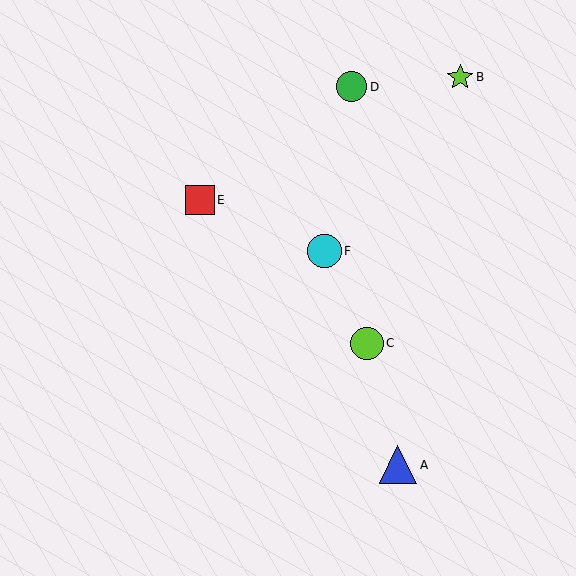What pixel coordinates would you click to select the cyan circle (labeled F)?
Click at (325, 251) to select the cyan circle F.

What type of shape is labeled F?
Shape F is a cyan circle.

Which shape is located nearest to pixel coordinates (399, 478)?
The blue triangle (labeled A) at (398, 465) is nearest to that location.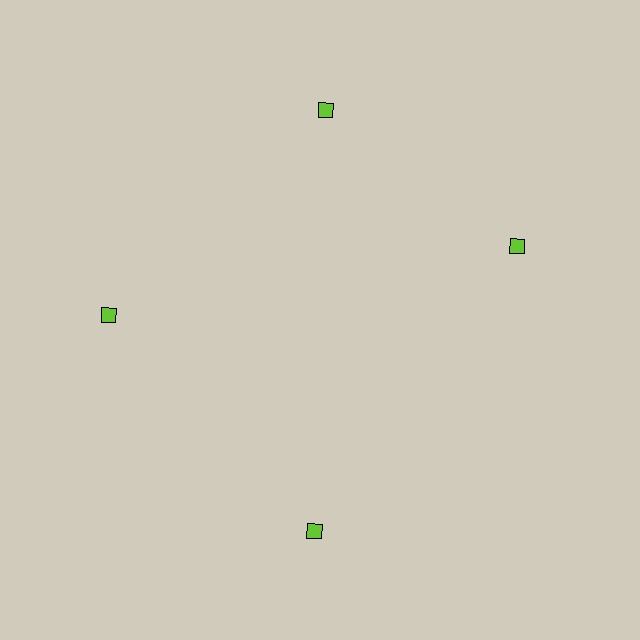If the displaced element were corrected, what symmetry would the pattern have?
It would have 4-fold rotational symmetry — the pattern would map onto itself every 90 degrees.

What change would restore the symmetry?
The symmetry would be restored by rotating it back into even spacing with its neighbors so that all 4 diamonds sit at equal angles and equal distance from the center.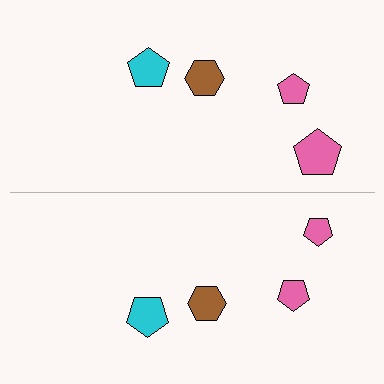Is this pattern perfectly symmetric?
No, the pattern is not perfectly symmetric. The pink pentagon on the bottom side has a different size than its mirror counterpart.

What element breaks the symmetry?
The pink pentagon on the bottom side has a different size than its mirror counterpart.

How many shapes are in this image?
There are 8 shapes in this image.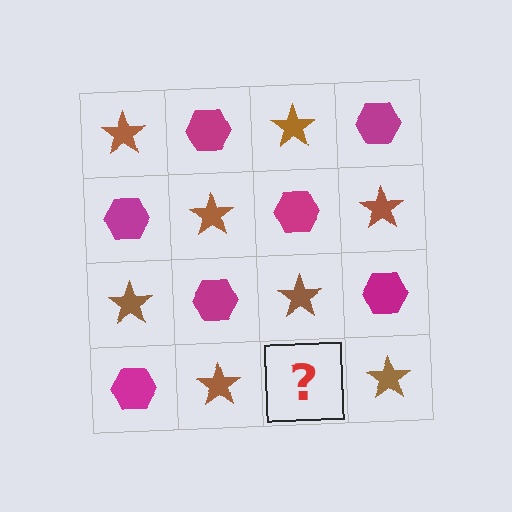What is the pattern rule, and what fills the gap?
The rule is that it alternates brown star and magenta hexagon in a checkerboard pattern. The gap should be filled with a magenta hexagon.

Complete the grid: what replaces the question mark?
The question mark should be replaced with a magenta hexagon.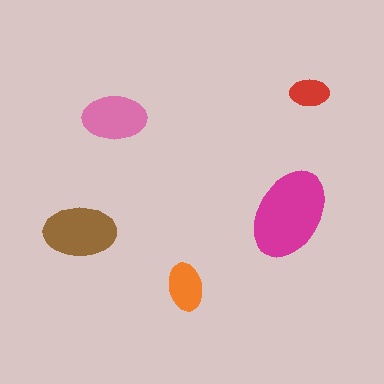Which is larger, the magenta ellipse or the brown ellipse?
The magenta one.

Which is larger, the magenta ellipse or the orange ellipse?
The magenta one.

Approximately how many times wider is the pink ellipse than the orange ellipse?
About 1.5 times wider.